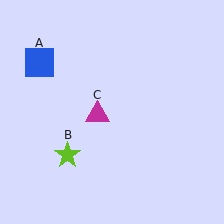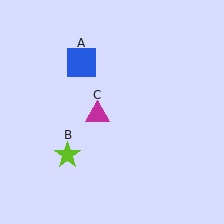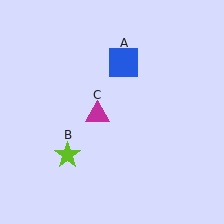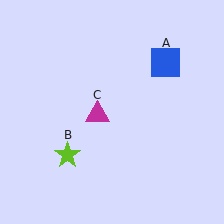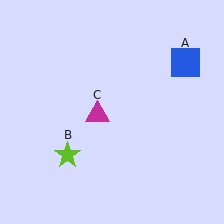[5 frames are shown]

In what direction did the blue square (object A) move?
The blue square (object A) moved right.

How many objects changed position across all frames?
1 object changed position: blue square (object A).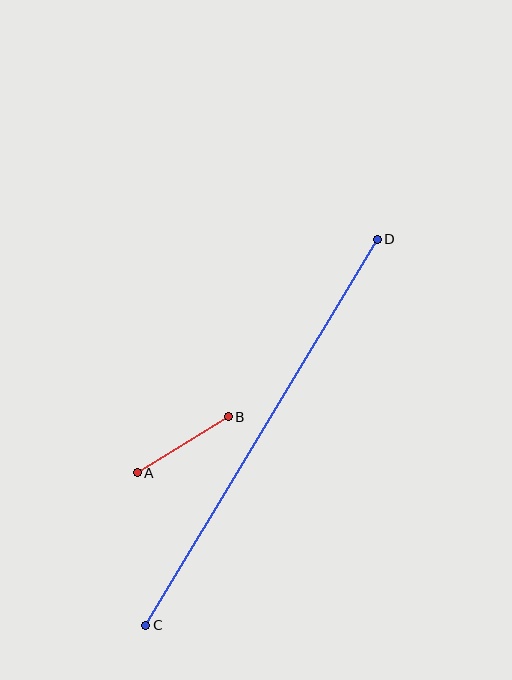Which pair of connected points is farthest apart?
Points C and D are farthest apart.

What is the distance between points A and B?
The distance is approximately 107 pixels.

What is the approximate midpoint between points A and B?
The midpoint is at approximately (183, 445) pixels.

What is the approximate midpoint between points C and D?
The midpoint is at approximately (261, 432) pixels.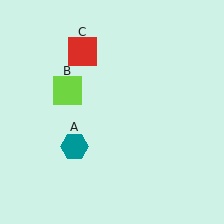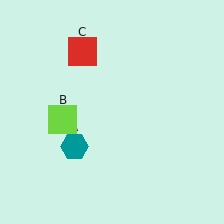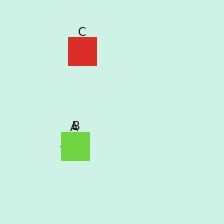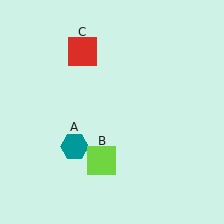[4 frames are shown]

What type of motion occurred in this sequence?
The lime square (object B) rotated counterclockwise around the center of the scene.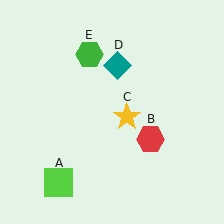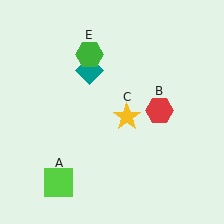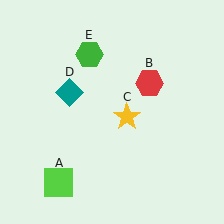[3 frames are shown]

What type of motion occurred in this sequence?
The red hexagon (object B), teal diamond (object D) rotated counterclockwise around the center of the scene.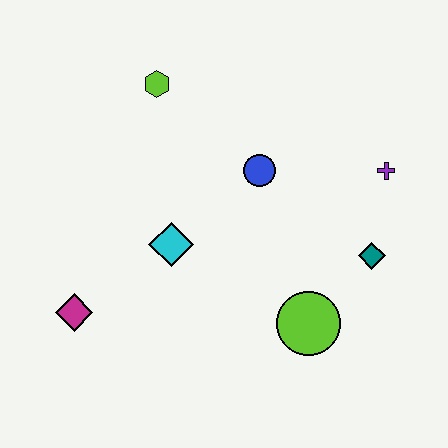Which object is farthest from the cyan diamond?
The purple cross is farthest from the cyan diamond.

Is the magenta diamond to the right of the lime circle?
No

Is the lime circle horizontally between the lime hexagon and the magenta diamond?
No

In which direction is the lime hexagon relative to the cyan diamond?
The lime hexagon is above the cyan diamond.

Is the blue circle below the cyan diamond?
No